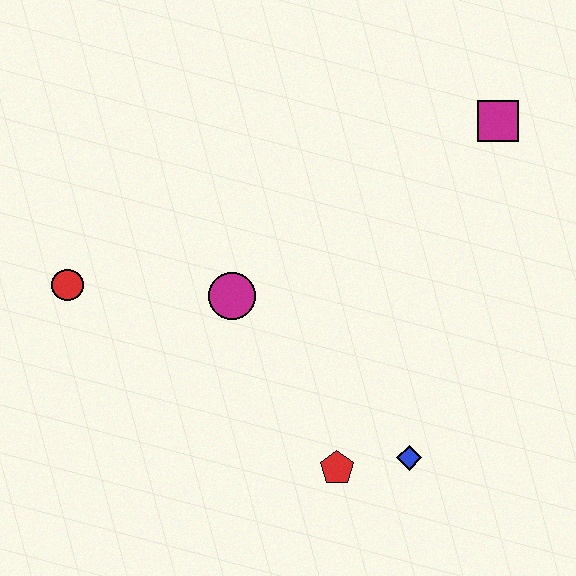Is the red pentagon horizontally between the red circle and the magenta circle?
No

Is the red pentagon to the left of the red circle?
No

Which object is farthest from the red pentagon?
The magenta square is farthest from the red pentagon.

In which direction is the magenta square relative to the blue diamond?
The magenta square is above the blue diamond.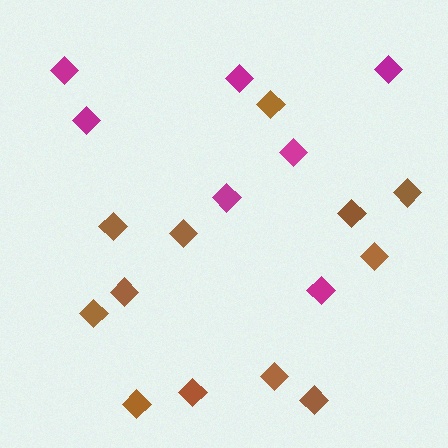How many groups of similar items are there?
There are 2 groups: one group of brown diamonds (12) and one group of magenta diamonds (7).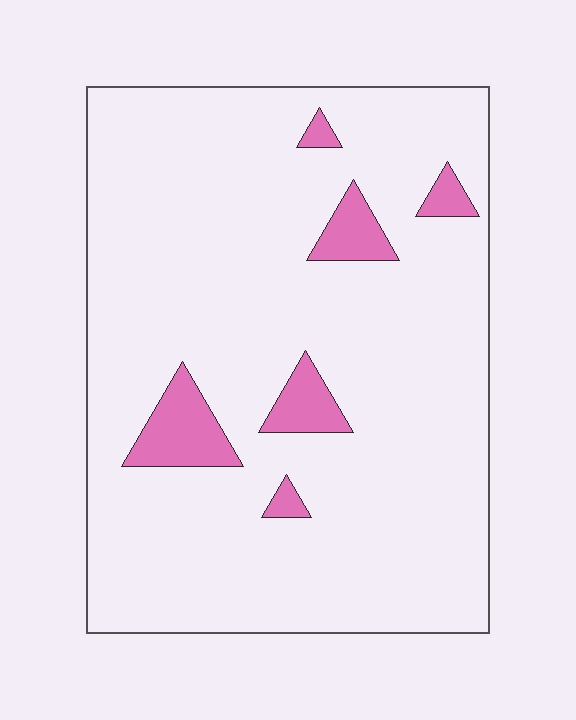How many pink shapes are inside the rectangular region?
6.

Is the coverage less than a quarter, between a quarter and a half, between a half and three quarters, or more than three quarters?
Less than a quarter.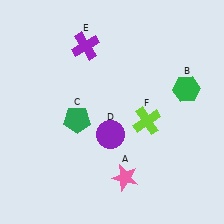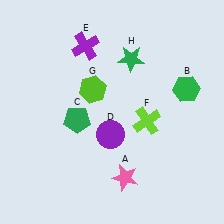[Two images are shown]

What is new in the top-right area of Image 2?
A green star (H) was added in the top-right area of Image 2.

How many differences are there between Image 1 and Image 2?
There are 2 differences between the two images.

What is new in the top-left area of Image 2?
A lime hexagon (G) was added in the top-left area of Image 2.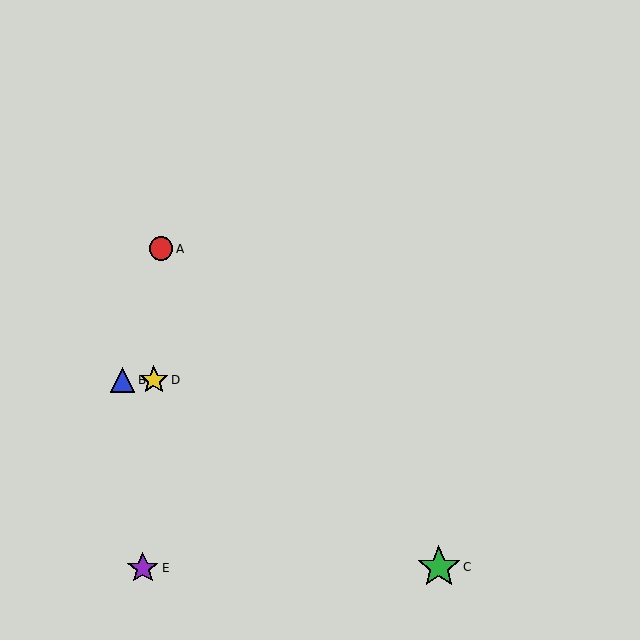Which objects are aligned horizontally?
Objects B, D are aligned horizontally.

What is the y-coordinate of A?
Object A is at y≈249.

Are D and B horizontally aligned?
Yes, both are at y≈380.